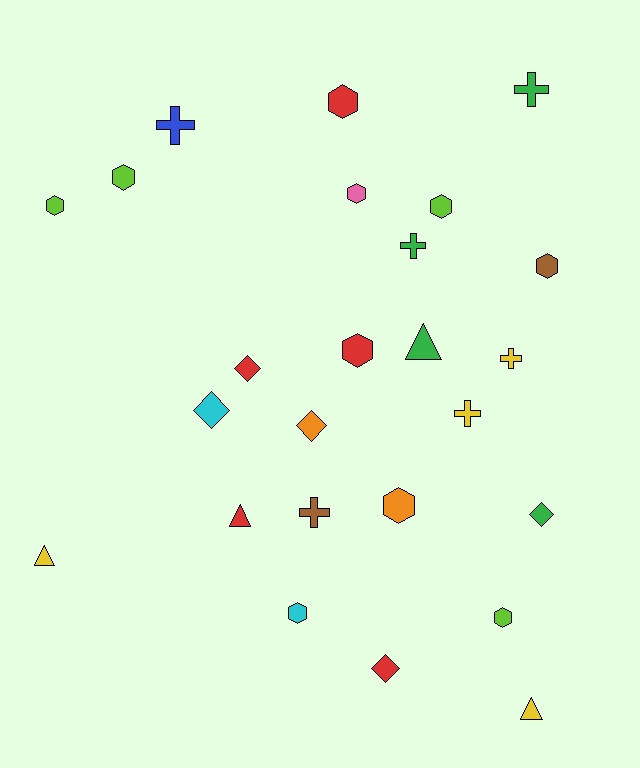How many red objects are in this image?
There are 5 red objects.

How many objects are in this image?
There are 25 objects.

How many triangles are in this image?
There are 4 triangles.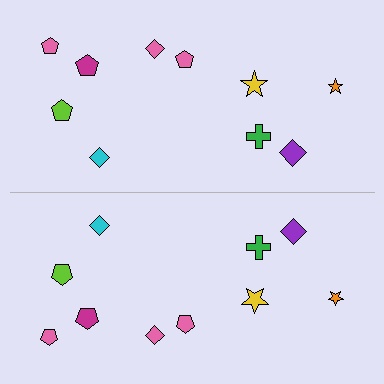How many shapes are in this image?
There are 20 shapes in this image.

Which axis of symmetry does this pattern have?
The pattern has a horizontal axis of symmetry running through the center of the image.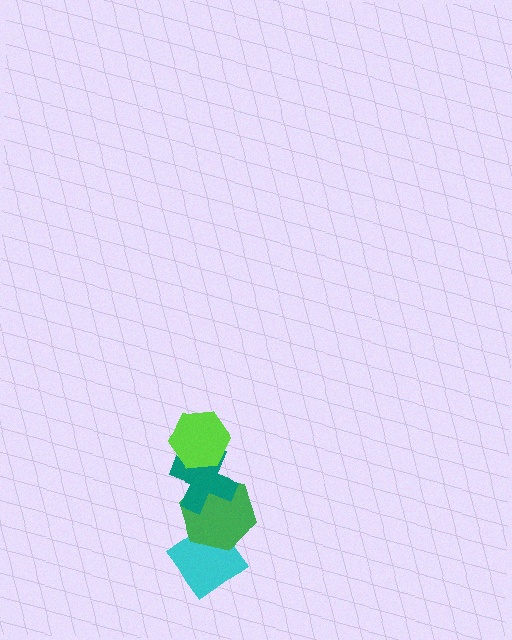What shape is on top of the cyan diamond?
The green hexagon is on top of the cyan diamond.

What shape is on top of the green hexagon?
The teal cross is on top of the green hexagon.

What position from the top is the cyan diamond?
The cyan diamond is 4th from the top.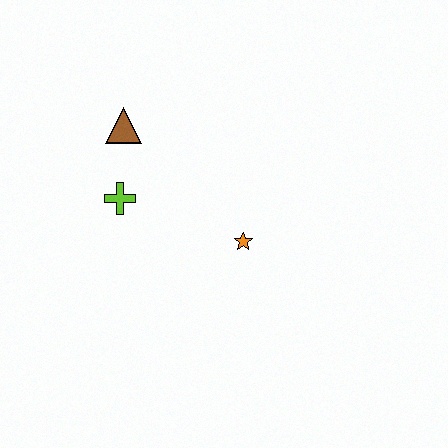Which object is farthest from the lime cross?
The orange star is farthest from the lime cross.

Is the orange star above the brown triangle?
No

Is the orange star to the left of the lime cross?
No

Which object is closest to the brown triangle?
The lime cross is closest to the brown triangle.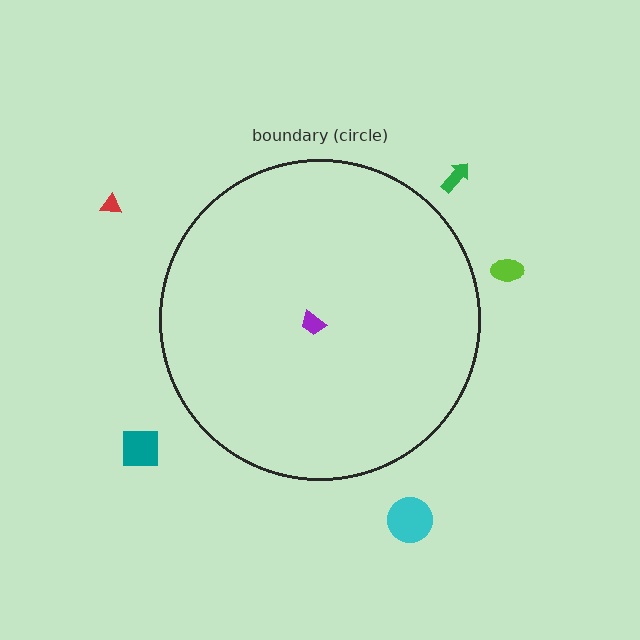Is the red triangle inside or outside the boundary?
Outside.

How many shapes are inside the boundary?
1 inside, 5 outside.